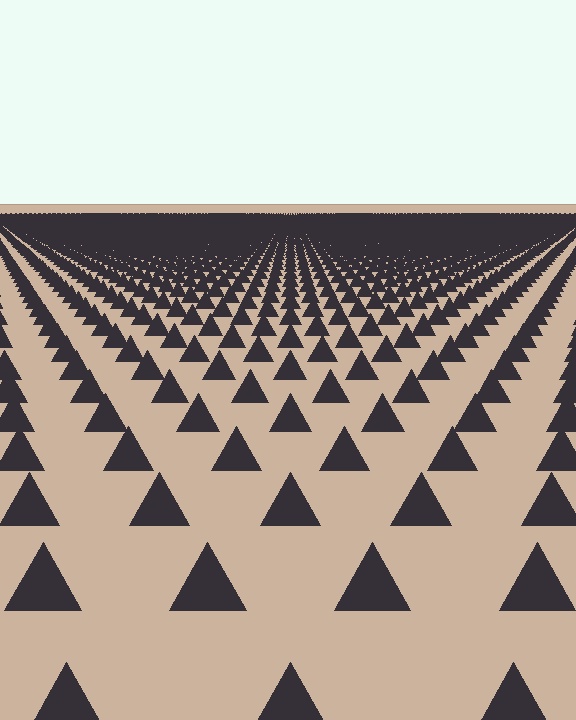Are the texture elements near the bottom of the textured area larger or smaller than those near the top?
Larger. Near the bottom, elements are closer to the viewer and appear at a bigger on-screen size.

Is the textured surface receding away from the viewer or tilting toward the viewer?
The surface is receding away from the viewer. Texture elements get smaller and denser toward the top.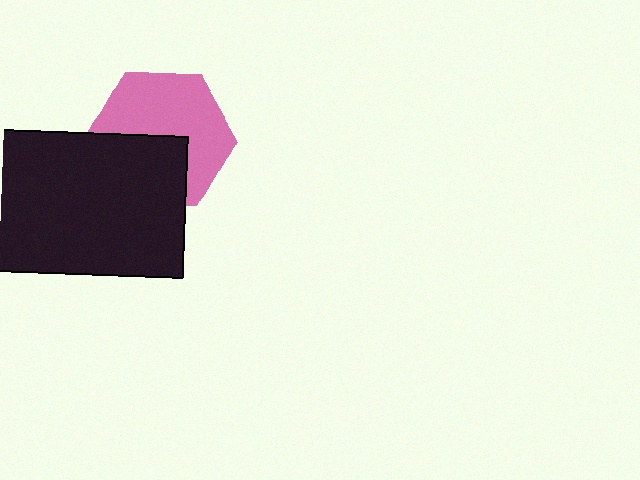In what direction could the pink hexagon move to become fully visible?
The pink hexagon could move up. That would shift it out from behind the black rectangle entirely.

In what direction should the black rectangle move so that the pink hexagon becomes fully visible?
The black rectangle should move down. That is the shortest direction to clear the overlap and leave the pink hexagon fully visible.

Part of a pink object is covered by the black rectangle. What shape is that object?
It is a hexagon.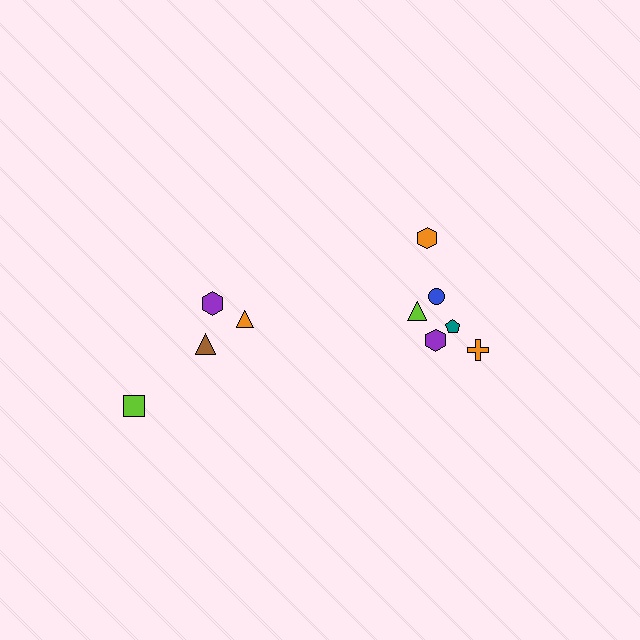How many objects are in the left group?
There are 4 objects.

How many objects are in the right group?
There are 6 objects.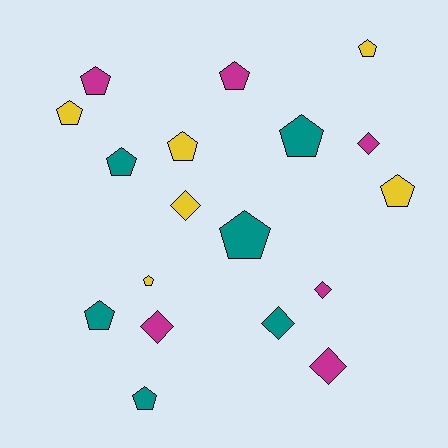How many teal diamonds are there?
There is 1 teal diamond.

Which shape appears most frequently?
Pentagon, with 12 objects.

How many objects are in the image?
There are 18 objects.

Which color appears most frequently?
Magenta, with 6 objects.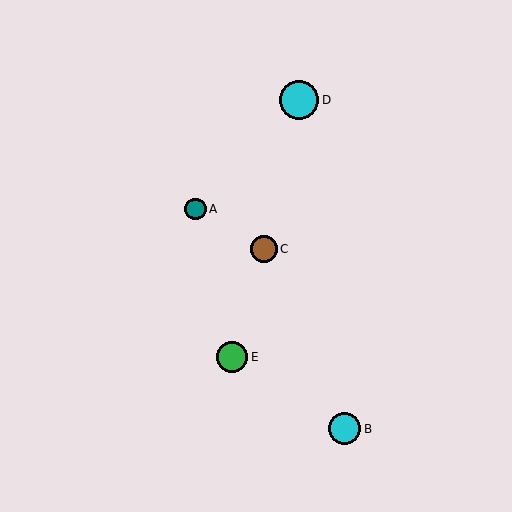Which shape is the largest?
The cyan circle (labeled D) is the largest.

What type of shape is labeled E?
Shape E is a green circle.